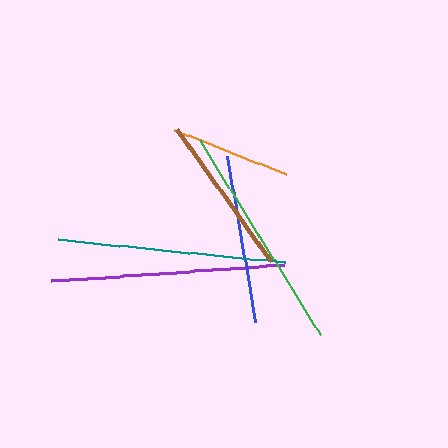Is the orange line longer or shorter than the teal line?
The teal line is longer than the orange line.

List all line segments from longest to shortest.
From longest to shortest: purple, green, teal, blue, brown, orange.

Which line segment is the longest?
The purple line is the longest at approximately 233 pixels.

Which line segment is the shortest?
The orange line is the shortest at approximately 121 pixels.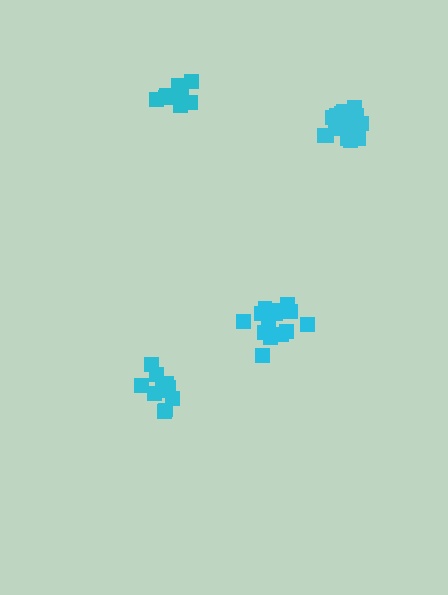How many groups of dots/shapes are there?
There are 4 groups.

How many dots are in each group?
Group 1: 11 dots, Group 2: 17 dots, Group 3: 11 dots, Group 4: 15 dots (54 total).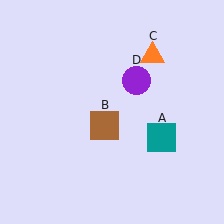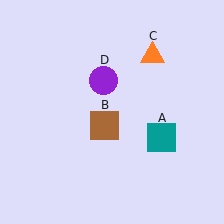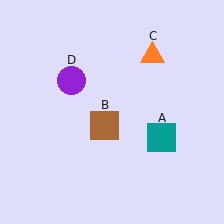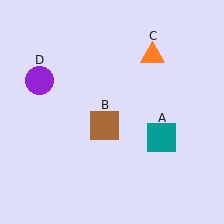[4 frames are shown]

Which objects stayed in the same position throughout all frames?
Teal square (object A) and brown square (object B) and orange triangle (object C) remained stationary.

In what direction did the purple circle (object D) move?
The purple circle (object D) moved left.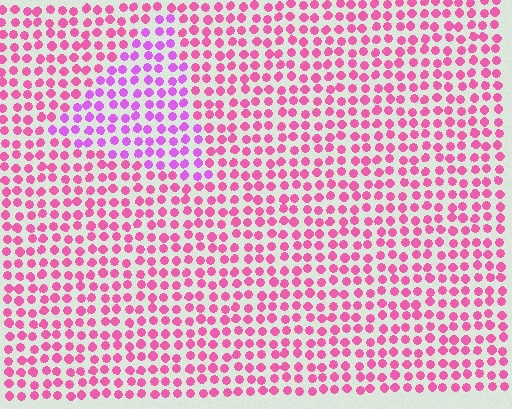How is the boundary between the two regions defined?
The boundary is defined purely by a slight shift in hue (about 35 degrees). Spacing, size, and orientation are identical on both sides.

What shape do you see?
I see a triangle.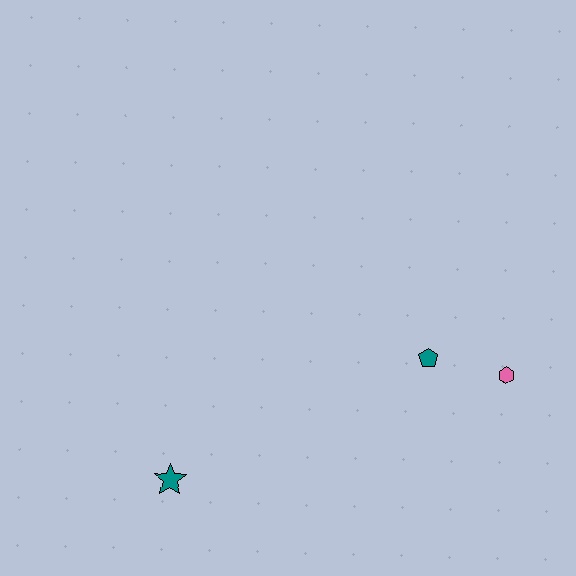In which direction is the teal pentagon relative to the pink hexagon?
The teal pentagon is to the left of the pink hexagon.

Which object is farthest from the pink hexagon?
The teal star is farthest from the pink hexagon.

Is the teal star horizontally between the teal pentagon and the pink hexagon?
No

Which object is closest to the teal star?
The teal pentagon is closest to the teal star.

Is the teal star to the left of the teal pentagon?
Yes